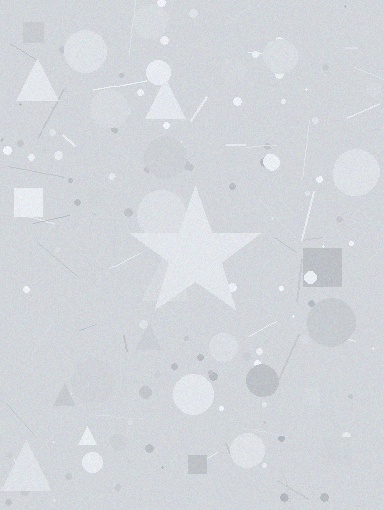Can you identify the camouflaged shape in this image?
The camouflaged shape is a star.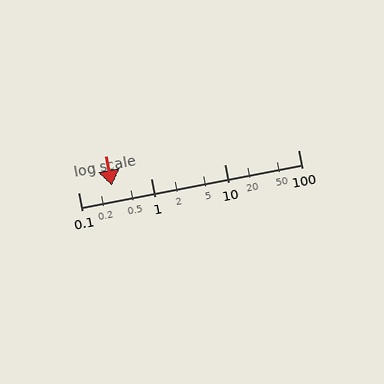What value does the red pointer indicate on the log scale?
The pointer indicates approximately 0.29.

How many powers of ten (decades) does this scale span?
The scale spans 3 decades, from 0.1 to 100.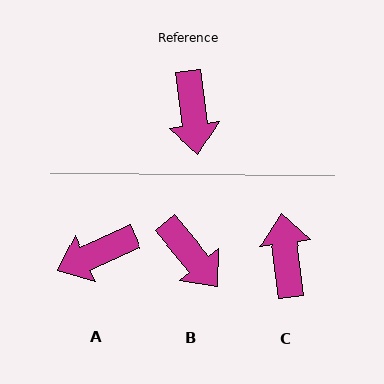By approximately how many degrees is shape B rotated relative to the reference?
Approximately 32 degrees counter-clockwise.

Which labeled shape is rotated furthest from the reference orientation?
C, about 180 degrees away.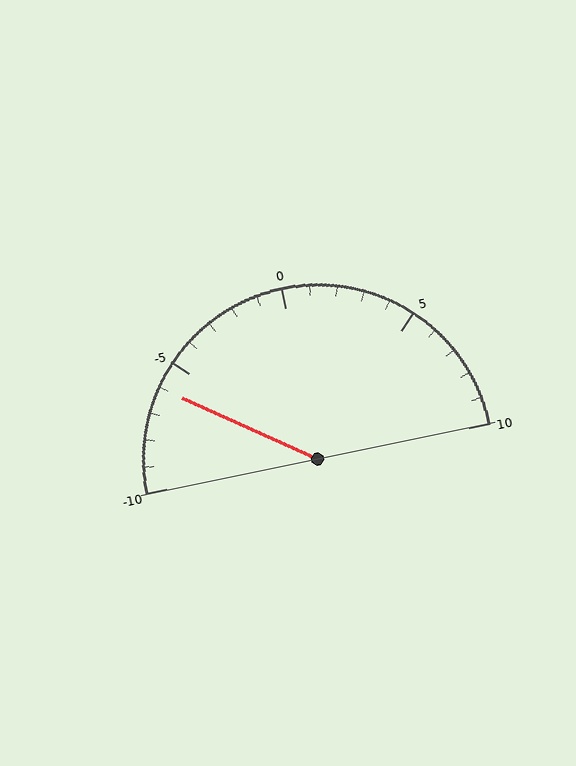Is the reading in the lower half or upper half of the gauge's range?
The reading is in the lower half of the range (-10 to 10).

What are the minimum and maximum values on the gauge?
The gauge ranges from -10 to 10.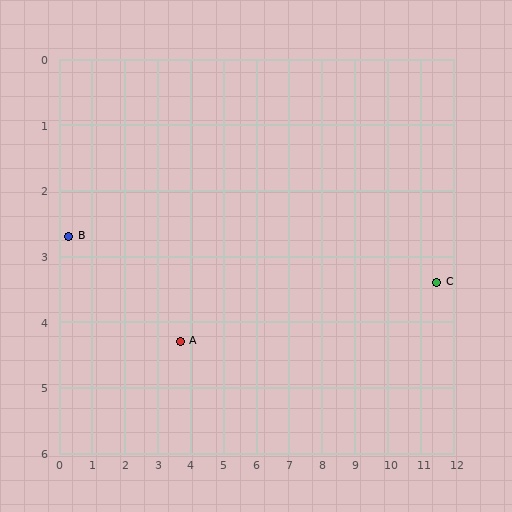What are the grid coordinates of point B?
Point B is at approximately (0.3, 2.7).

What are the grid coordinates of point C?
Point C is at approximately (11.5, 3.4).